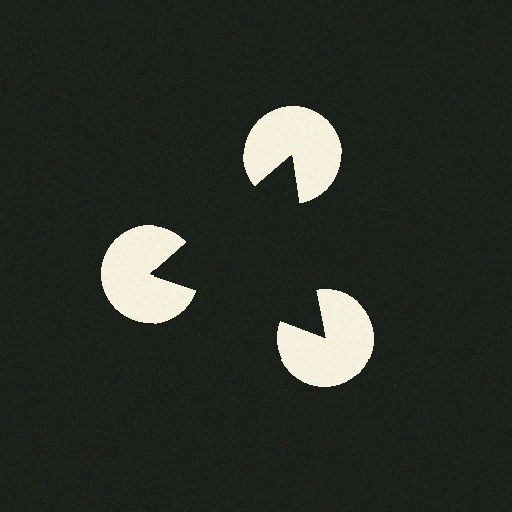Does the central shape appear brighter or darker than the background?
It typically appears slightly darker than the background, even though no actual brightness change is drawn.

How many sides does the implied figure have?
3 sides.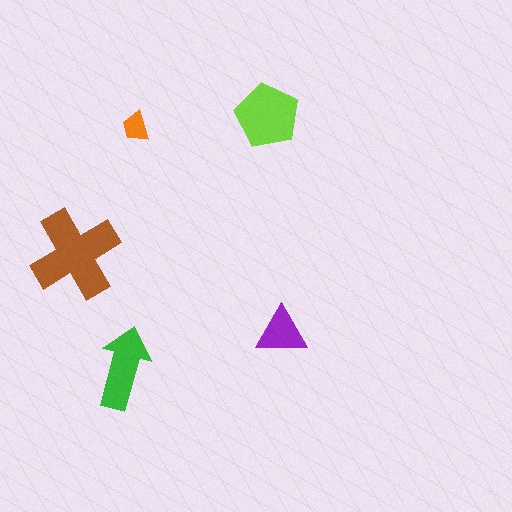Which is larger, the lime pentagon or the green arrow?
The lime pentagon.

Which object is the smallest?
The orange trapezoid.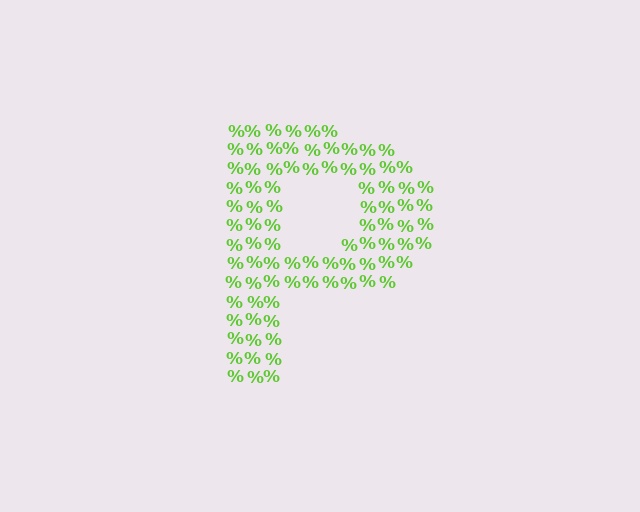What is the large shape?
The large shape is the letter P.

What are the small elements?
The small elements are percent signs.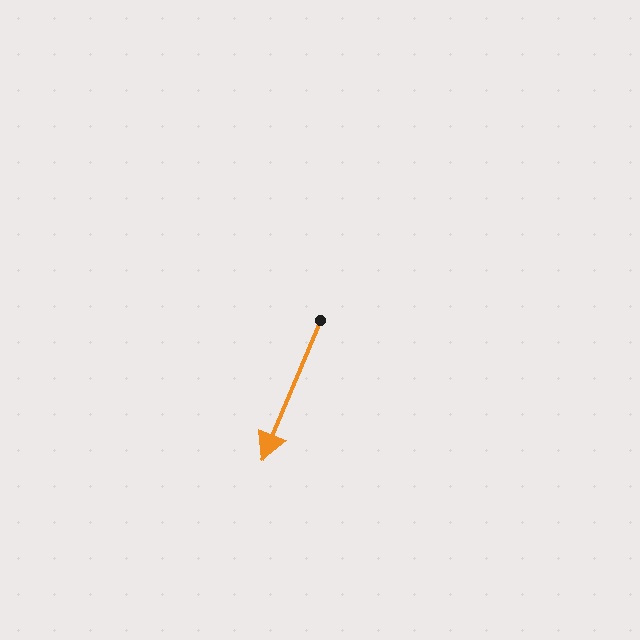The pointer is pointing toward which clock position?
Roughly 7 o'clock.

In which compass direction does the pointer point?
Southwest.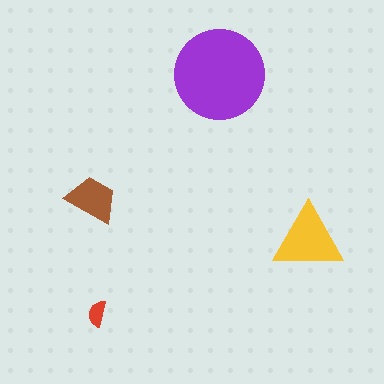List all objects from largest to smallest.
The purple circle, the yellow triangle, the brown trapezoid, the red semicircle.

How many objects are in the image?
There are 4 objects in the image.